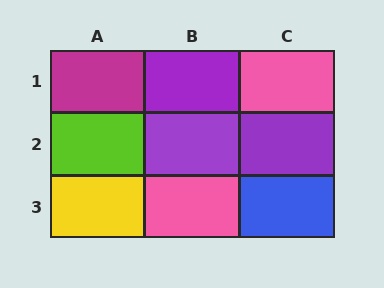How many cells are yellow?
1 cell is yellow.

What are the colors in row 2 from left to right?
Lime, purple, purple.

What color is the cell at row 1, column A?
Magenta.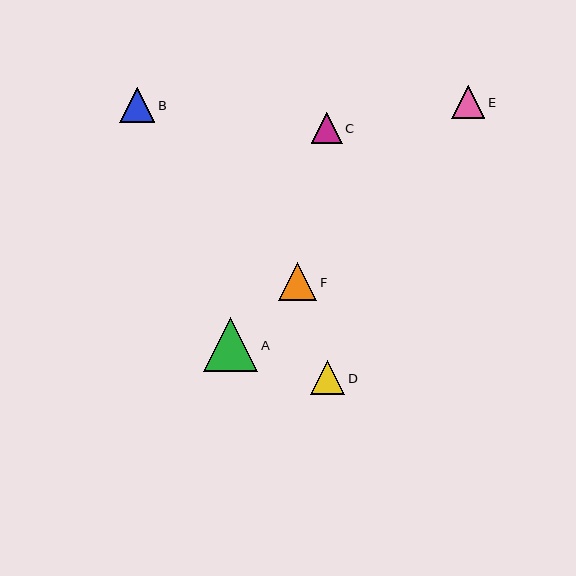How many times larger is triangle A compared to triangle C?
Triangle A is approximately 1.8 times the size of triangle C.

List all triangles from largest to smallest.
From largest to smallest: A, F, B, D, E, C.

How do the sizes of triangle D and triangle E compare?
Triangle D and triangle E are approximately the same size.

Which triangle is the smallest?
Triangle C is the smallest with a size of approximately 30 pixels.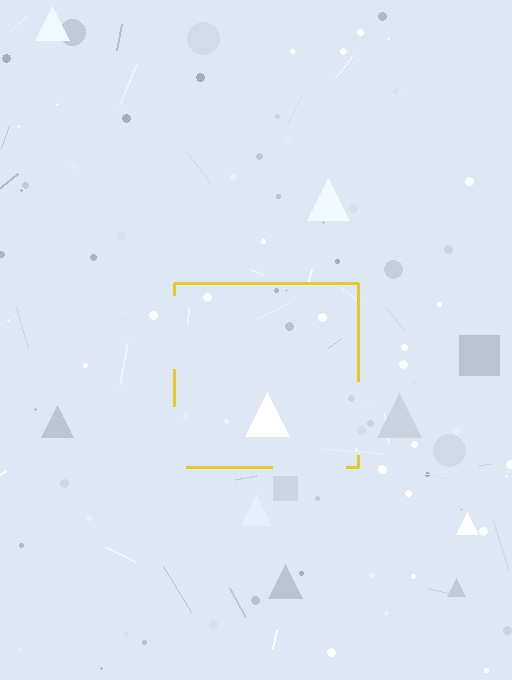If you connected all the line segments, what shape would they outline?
They would outline a square.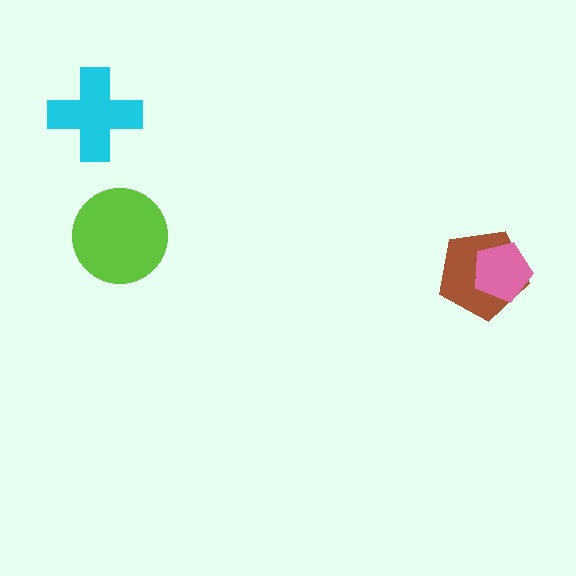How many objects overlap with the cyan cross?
0 objects overlap with the cyan cross.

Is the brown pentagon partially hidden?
Yes, it is partially covered by another shape.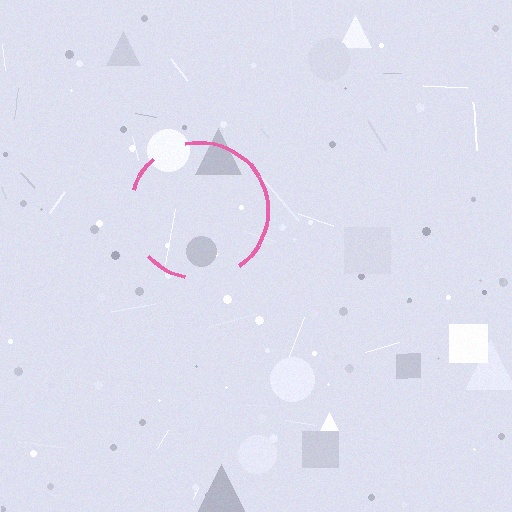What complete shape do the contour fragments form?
The contour fragments form a circle.